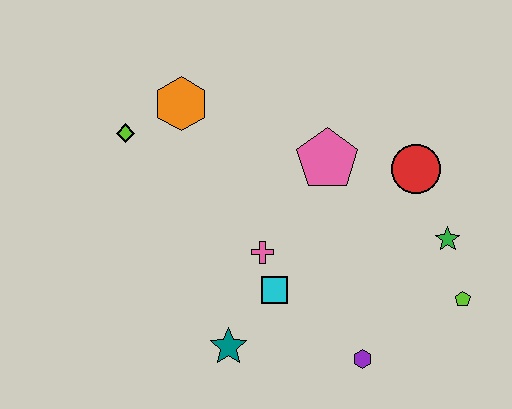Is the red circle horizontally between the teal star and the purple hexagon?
No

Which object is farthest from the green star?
The lime diamond is farthest from the green star.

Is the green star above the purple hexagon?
Yes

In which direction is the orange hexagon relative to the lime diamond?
The orange hexagon is to the right of the lime diamond.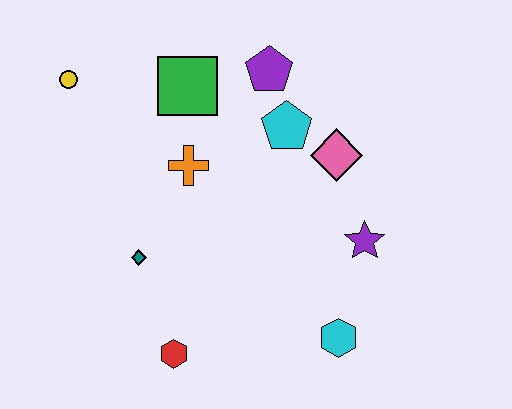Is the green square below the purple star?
No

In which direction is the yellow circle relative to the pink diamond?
The yellow circle is to the left of the pink diamond.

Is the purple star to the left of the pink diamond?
No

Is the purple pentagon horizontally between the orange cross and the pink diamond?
Yes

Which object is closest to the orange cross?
The green square is closest to the orange cross.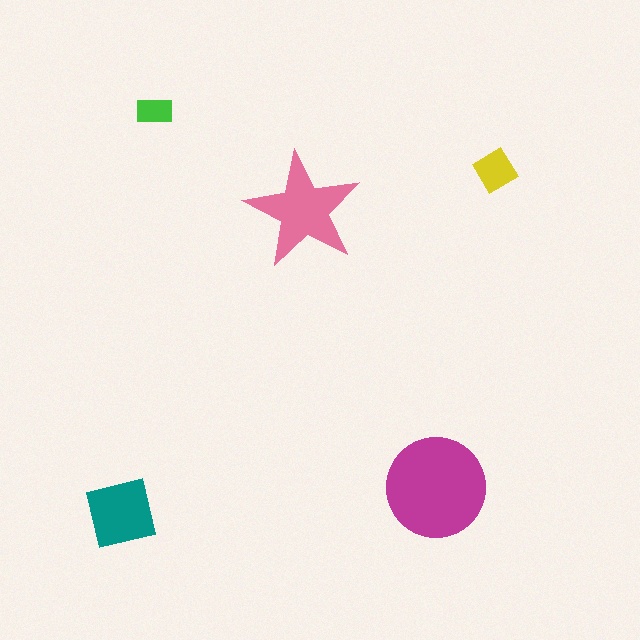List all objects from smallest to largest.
The green rectangle, the yellow diamond, the teal square, the pink star, the magenta circle.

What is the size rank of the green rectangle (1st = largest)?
5th.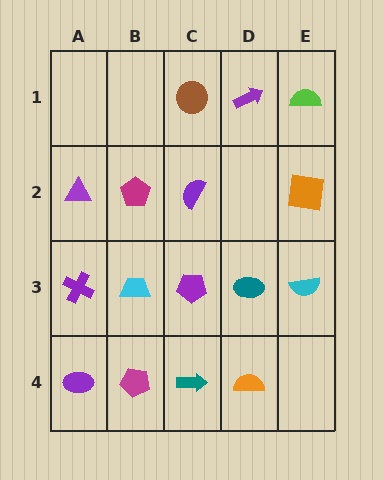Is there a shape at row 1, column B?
No, that cell is empty.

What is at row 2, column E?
An orange square.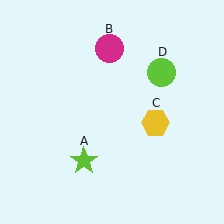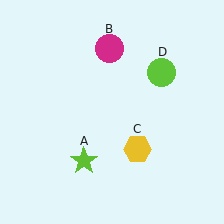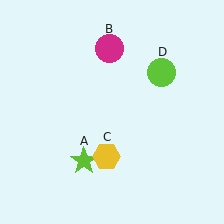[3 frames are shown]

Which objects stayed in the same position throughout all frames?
Lime star (object A) and magenta circle (object B) and lime circle (object D) remained stationary.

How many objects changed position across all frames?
1 object changed position: yellow hexagon (object C).